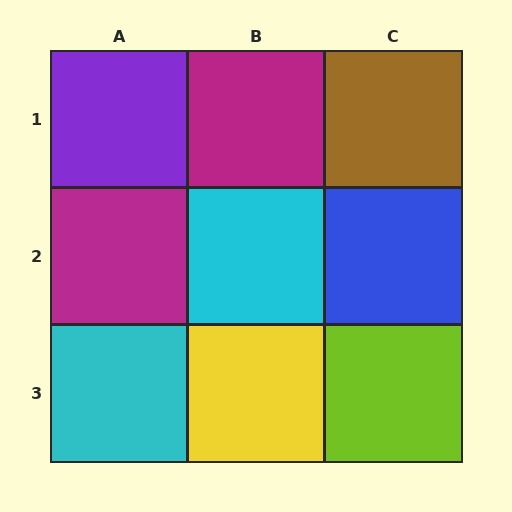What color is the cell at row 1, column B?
Magenta.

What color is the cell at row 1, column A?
Purple.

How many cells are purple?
1 cell is purple.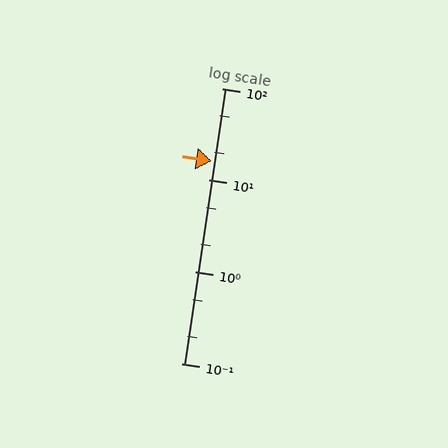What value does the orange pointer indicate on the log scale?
The pointer indicates approximately 16.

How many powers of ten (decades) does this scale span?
The scale spans 3 decades, from 0.1 to 100.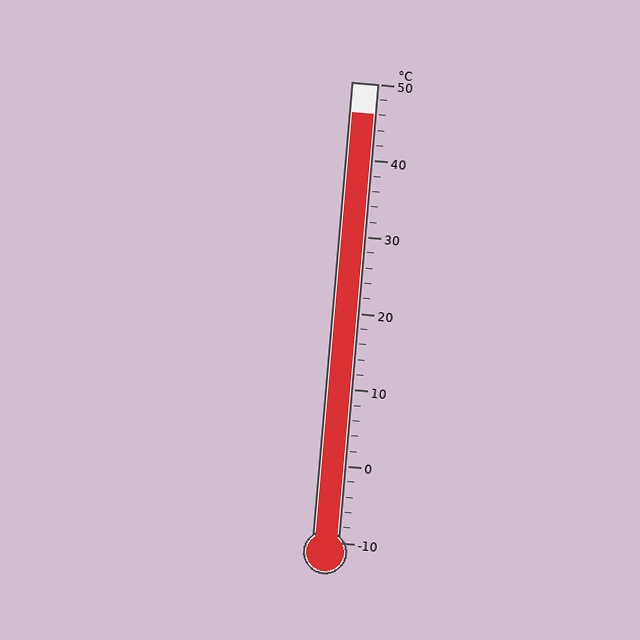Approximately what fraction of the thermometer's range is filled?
The thermometer is filled to approximately 95% of its range.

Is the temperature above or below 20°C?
The temperature is above 20°C.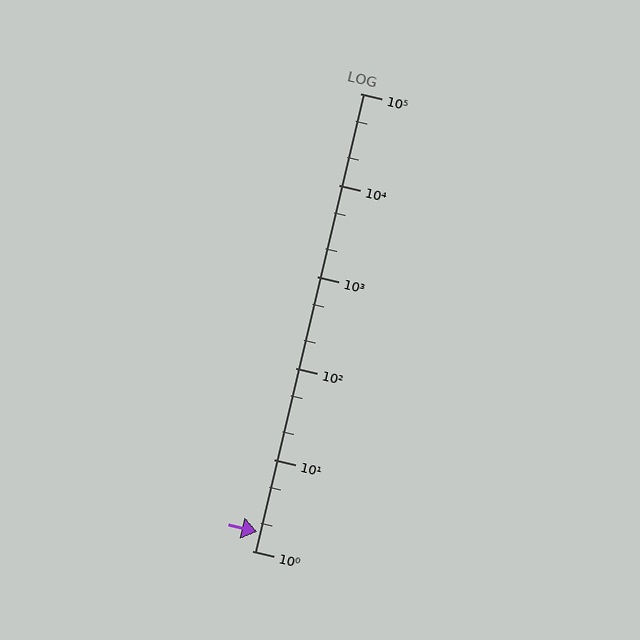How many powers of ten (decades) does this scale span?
The scale spans 5 decades, from 1 to 100000.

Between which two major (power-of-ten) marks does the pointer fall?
The pointer is between 1 and 10.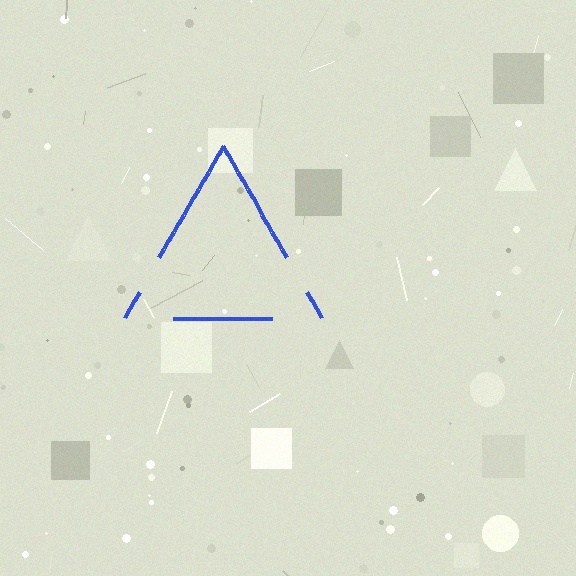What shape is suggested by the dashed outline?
The dashed outline suggests a triangle.